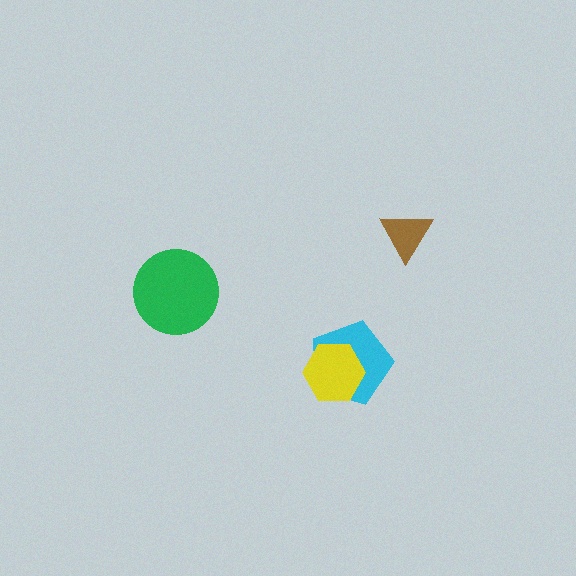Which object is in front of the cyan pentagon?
The yellow hexagon is in front of the cyan pentagon.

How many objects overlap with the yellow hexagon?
1 object overlaps with the yellow hexagon.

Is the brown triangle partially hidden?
No, no other shape covers it.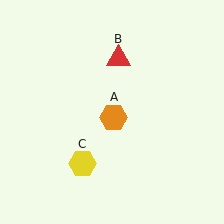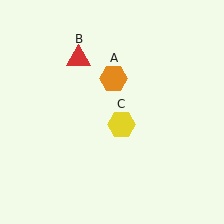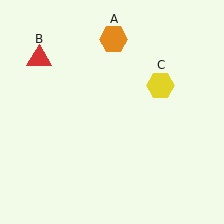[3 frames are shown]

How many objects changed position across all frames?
3 objects changed position: orange hexagon (object A), red triangle (object B), yellow hexagon (object C).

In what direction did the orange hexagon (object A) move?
The orange hexagon (object A) moved up.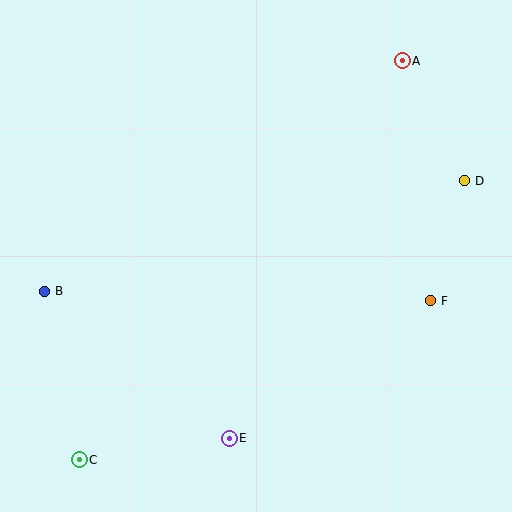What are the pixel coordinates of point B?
Point B is at (45, 291).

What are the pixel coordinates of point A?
Point A is at (402, 61).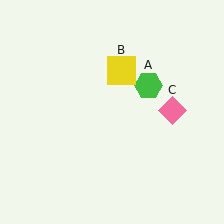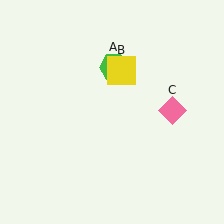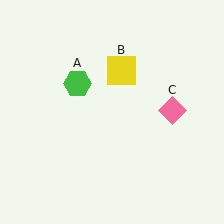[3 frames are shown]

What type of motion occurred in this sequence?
The green hexagon (object A) rotated counterclockwise around the center of the scene.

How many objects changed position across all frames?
1 object changed position: green hexagon (object A).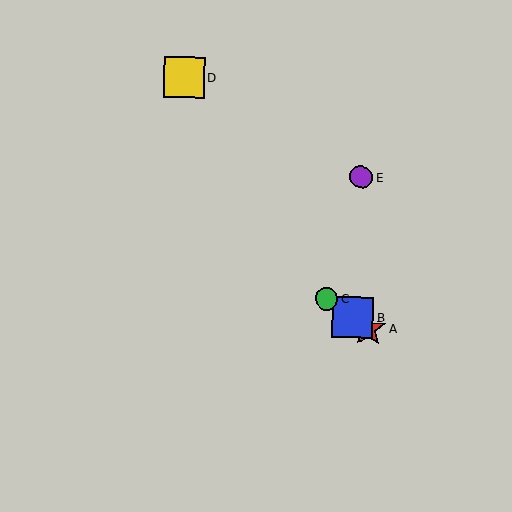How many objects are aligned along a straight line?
3 objects (A, B, C) are aligned along a straight line.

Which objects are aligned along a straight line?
Objects A, B, C are aligned along a straight line.